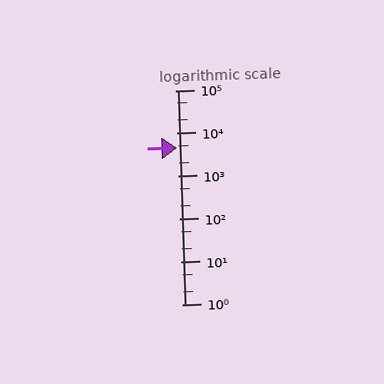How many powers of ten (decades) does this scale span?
The scale spans 5 decades, from 1 to 100000.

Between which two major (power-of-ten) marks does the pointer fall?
The pointer is between 1000 and 10000.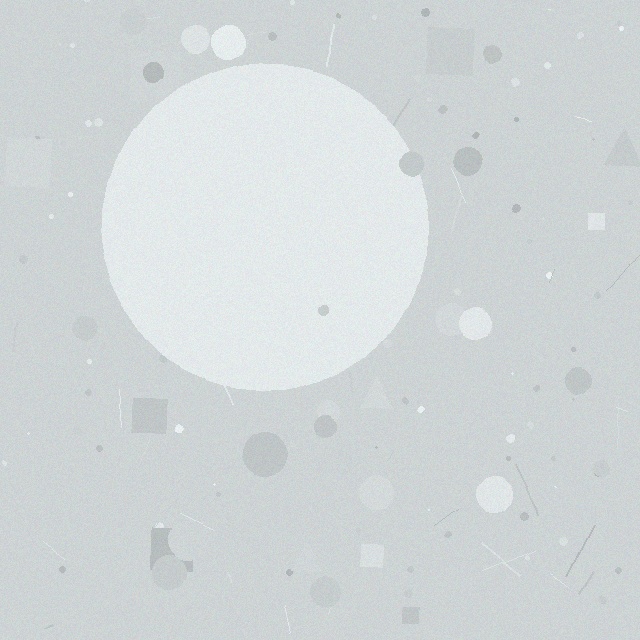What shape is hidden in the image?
A circle is hidden in the image.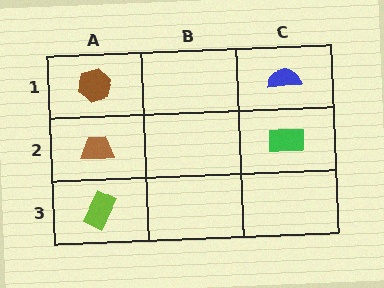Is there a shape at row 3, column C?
No, that cell is empty.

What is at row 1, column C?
A blue semicircle.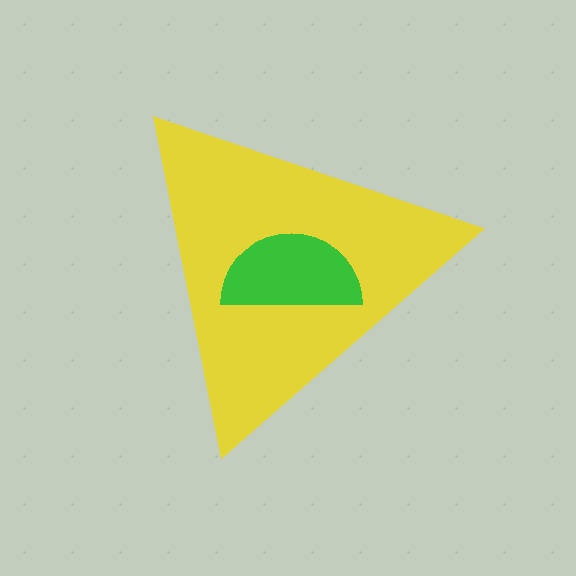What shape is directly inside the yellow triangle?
The green semicircle.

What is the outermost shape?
The yellow triangle.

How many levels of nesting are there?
2.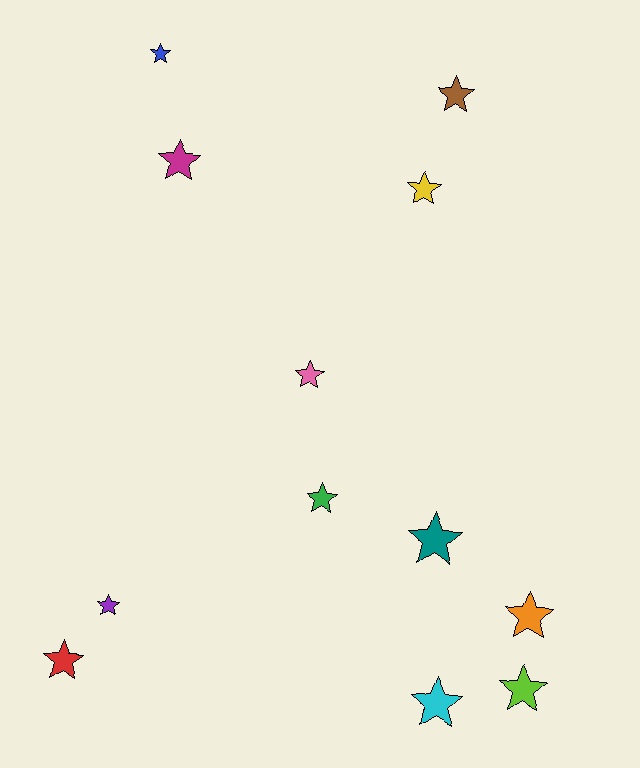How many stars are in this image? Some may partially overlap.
There are 12 stars.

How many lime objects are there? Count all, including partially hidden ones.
There is 1 lime object.